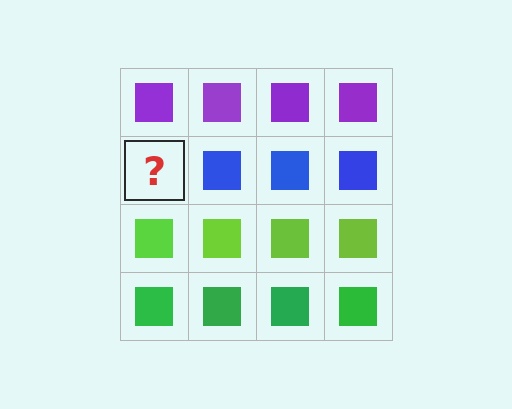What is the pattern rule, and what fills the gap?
The rule is that each row has a consistent color. The gap should be filled with a blue square.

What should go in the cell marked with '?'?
The missing cell should contain a blue square.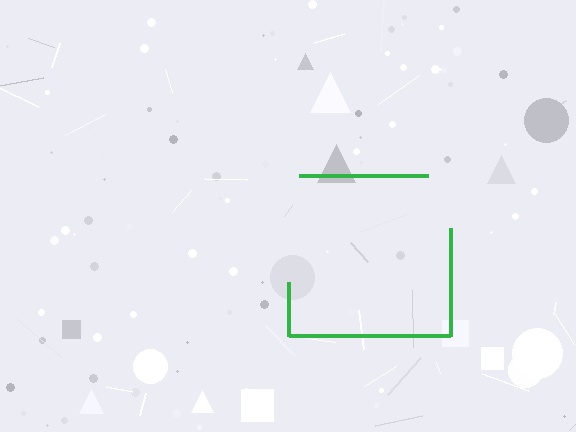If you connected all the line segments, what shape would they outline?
They would outline a square.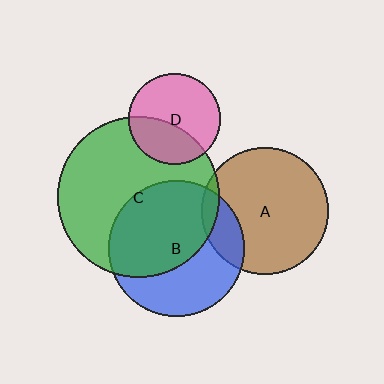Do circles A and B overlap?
Yes.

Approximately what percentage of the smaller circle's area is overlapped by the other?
Approximately 15%.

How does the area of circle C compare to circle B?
Approximately 1.4 times.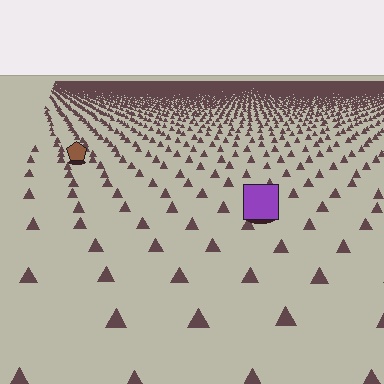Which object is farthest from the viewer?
The brown pentagon is farthest from the viewer. It appears smaller and the ground texture around it is denser.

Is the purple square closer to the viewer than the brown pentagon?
Yes. The purple square is closer — you can tell from the texture gradient: the ground texture is coarser near it.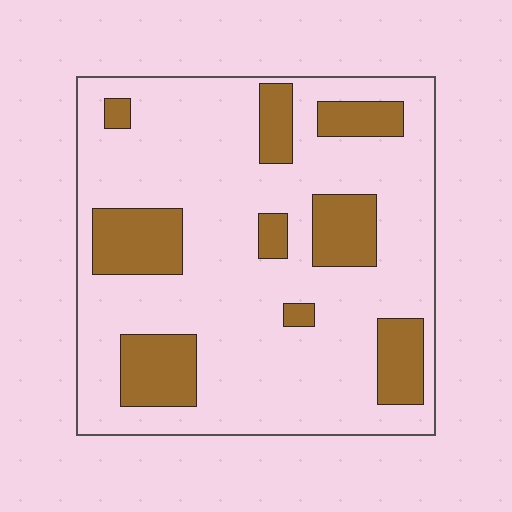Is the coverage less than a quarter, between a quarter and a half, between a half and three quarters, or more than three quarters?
Less than a quarter.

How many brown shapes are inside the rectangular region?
9.